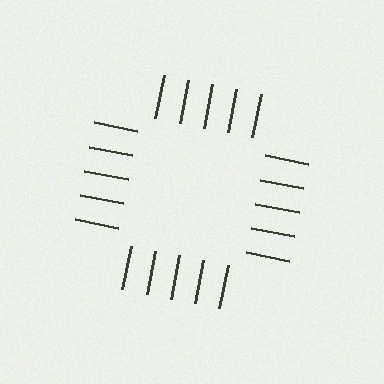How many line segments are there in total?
20 — 5 along each of the 4 edges.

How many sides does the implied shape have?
4 sides — the line-ends trace a square.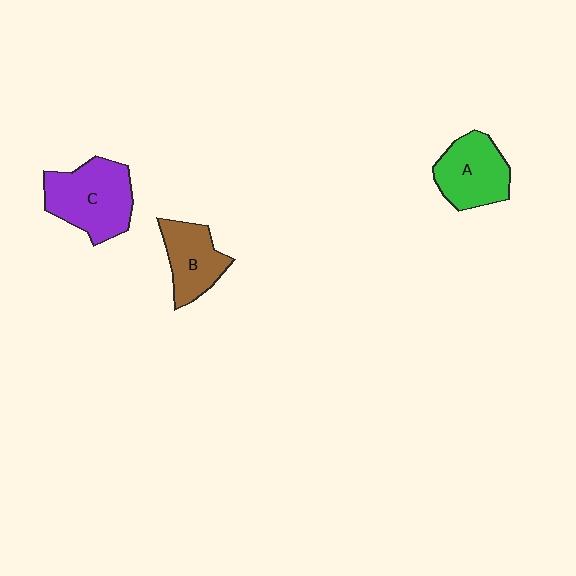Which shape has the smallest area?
Shape B (brown).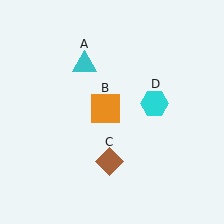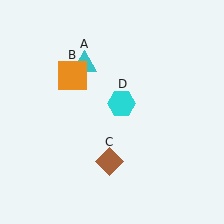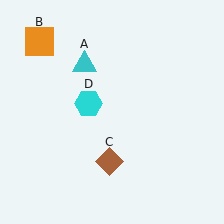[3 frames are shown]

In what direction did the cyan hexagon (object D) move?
The cyan hexagon (object D) moved left.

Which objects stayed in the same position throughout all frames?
Cyan triangle (object A) and brown diamond (object C) remained stationary.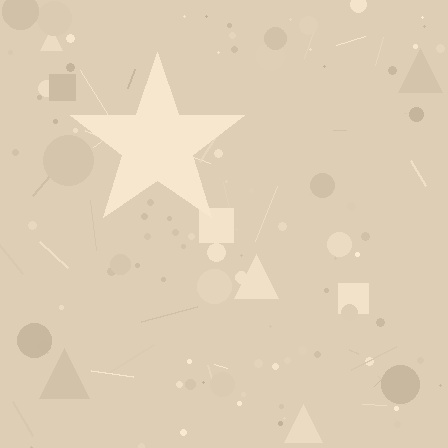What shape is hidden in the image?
A star is hidden in the image.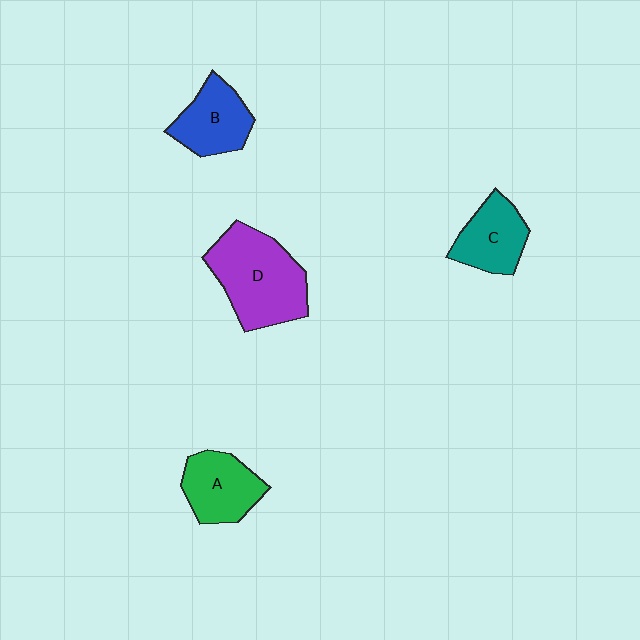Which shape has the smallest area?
Shape C (teal).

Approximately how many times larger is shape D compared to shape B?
Approximately 1.7 times.